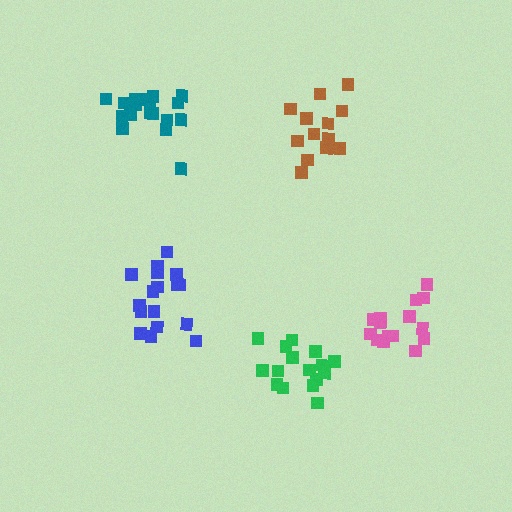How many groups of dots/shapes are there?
There are 5 groups.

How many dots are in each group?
Group 1: 15 dots, Group 2: 17 dots, Group 3: 16 dots, Group 4: 14 dots, Group 5: 18 dots (80 total).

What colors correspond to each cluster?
The clusters are colored: pink, blue, green, brown, teal.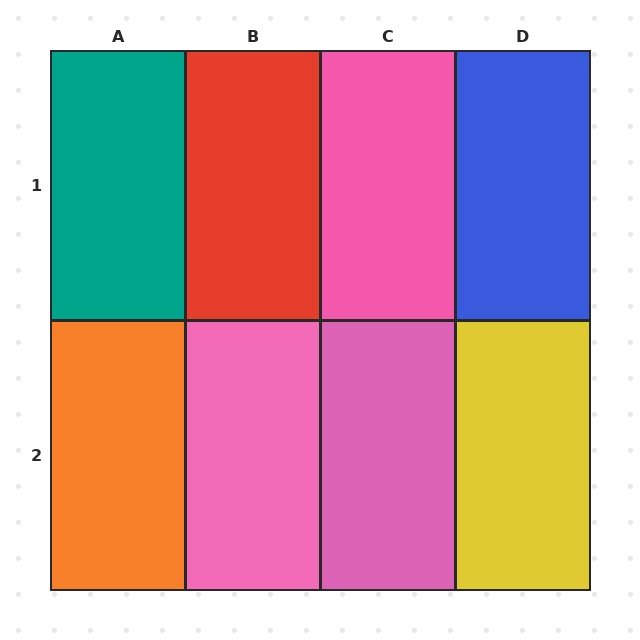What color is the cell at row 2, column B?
Pink.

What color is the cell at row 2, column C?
Pink.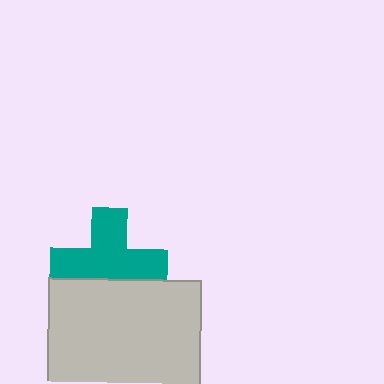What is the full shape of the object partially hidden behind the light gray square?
The partially hidden object is a teal cross.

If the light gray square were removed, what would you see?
You would see the complete teal cross.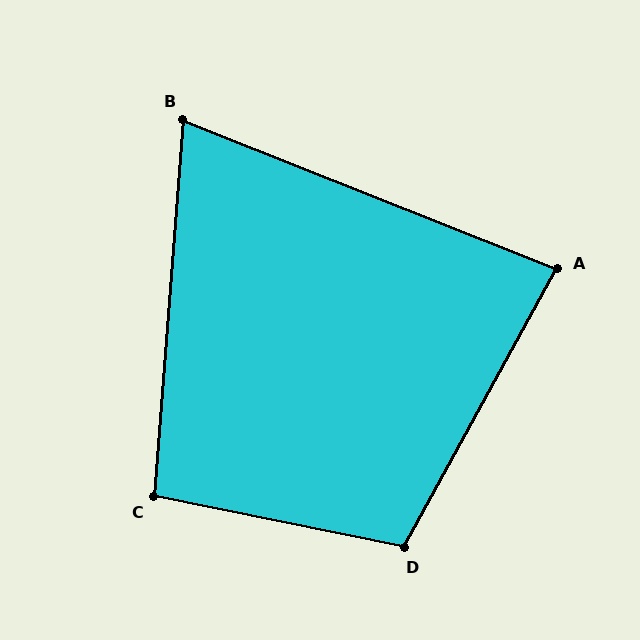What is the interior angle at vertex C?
Approximately 97 degrees (obtuse).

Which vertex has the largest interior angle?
D, at approximately 107 degrees.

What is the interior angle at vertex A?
Approximately 83 degrees (acute).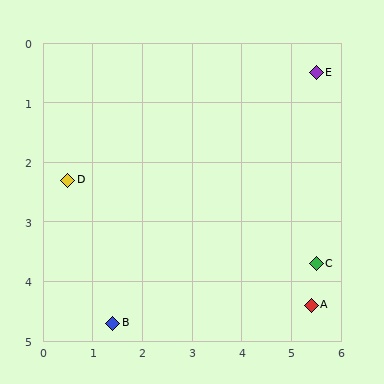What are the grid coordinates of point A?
Point A is at approximately (5.4, 4.4).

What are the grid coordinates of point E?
Point E is at approximately (5.5, 0.5).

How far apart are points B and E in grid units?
Points B and E are about 5.9 grid units apart.